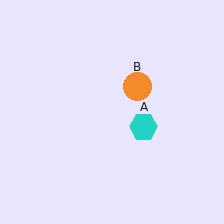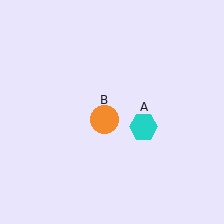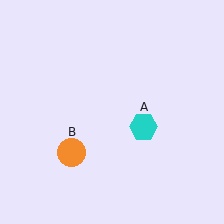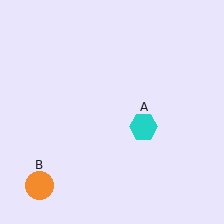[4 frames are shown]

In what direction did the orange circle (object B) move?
The orange circle (object B) moved down and to the left.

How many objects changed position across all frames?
1 object changed position: orange circle (object B).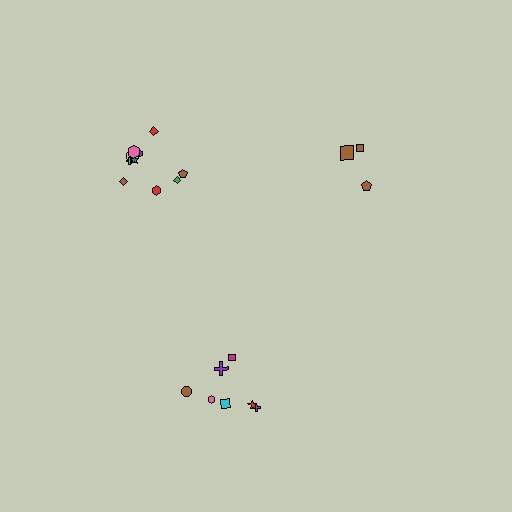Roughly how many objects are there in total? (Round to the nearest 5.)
Roughly 20 objects in total.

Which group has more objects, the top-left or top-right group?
The top-left group.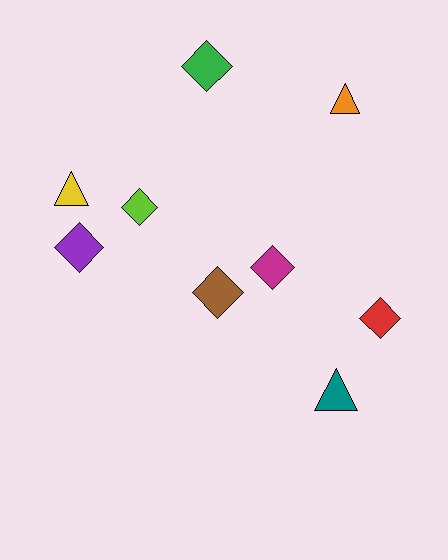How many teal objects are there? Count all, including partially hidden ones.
There is 1 teal object.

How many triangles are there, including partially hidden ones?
There are 3 triangles.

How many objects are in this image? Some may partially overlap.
There are 9 objects.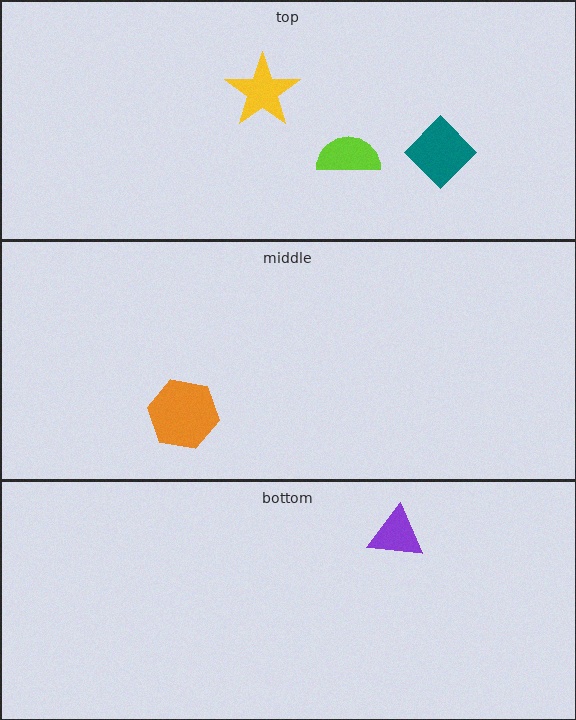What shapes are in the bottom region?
The purple triangle.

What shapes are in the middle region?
The orange hexagon.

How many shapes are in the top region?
3.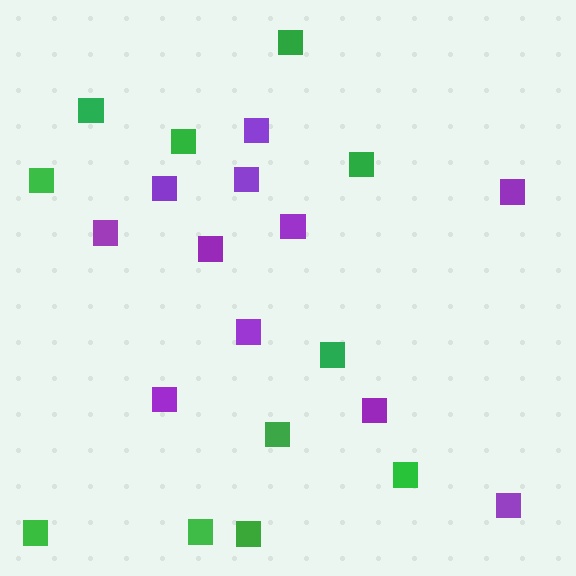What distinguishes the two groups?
There are 2 groups: one group of green squares (11) and one group of purple squares (11).